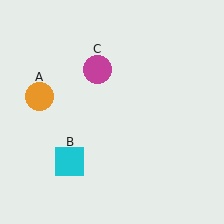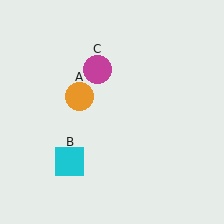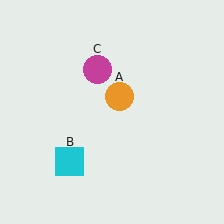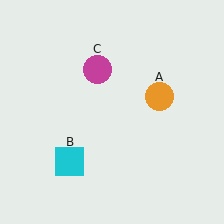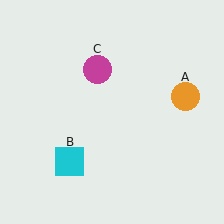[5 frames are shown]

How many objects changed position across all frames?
1 object changed position: orange circle (object A).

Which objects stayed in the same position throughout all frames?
Cyan square (object B) and magenta circle (object C) remained stationary.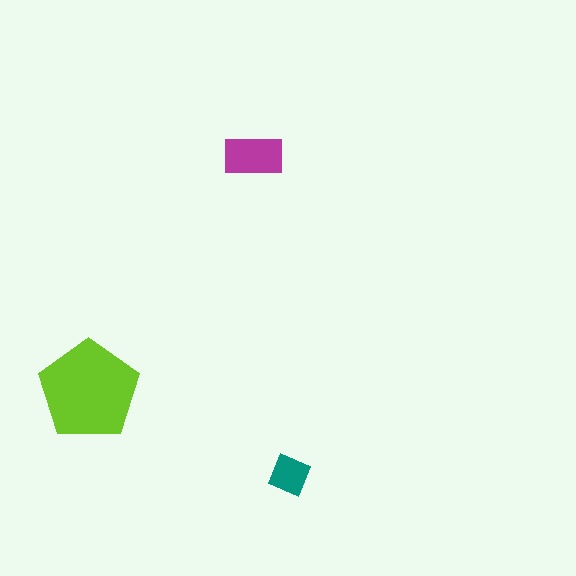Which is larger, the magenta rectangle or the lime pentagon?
The lime pentagon.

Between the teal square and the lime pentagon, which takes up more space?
The lime pentagon.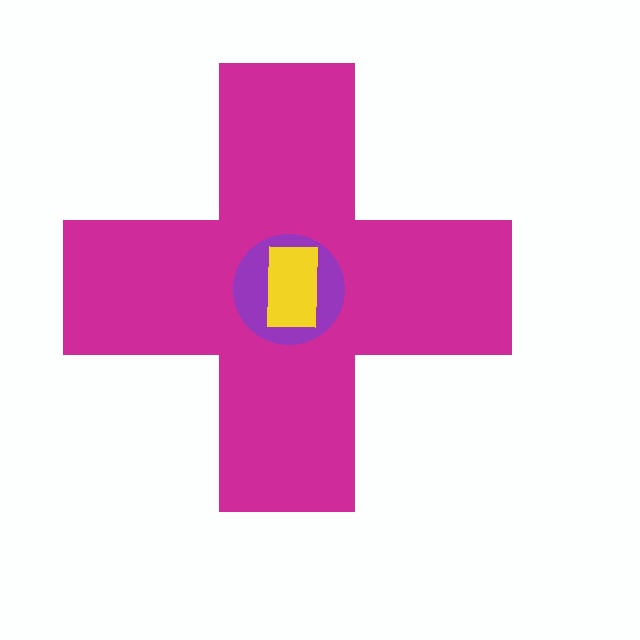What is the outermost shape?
The magenta cross.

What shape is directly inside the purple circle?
The yellow rectangle.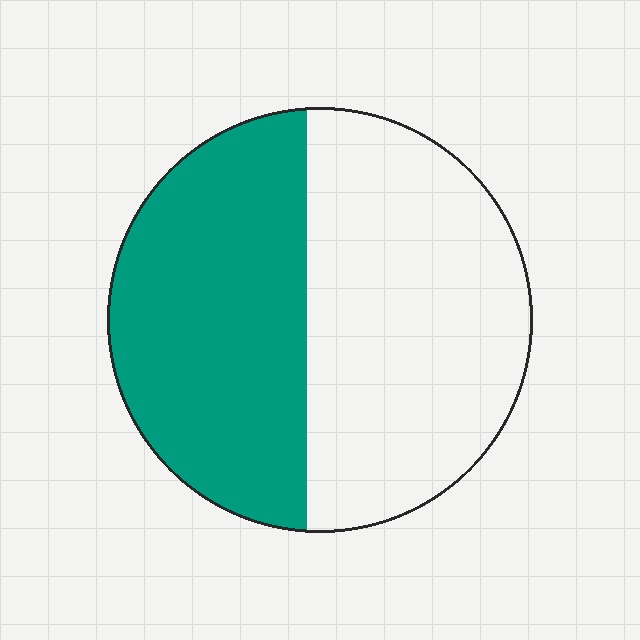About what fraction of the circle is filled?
About one half (1/2).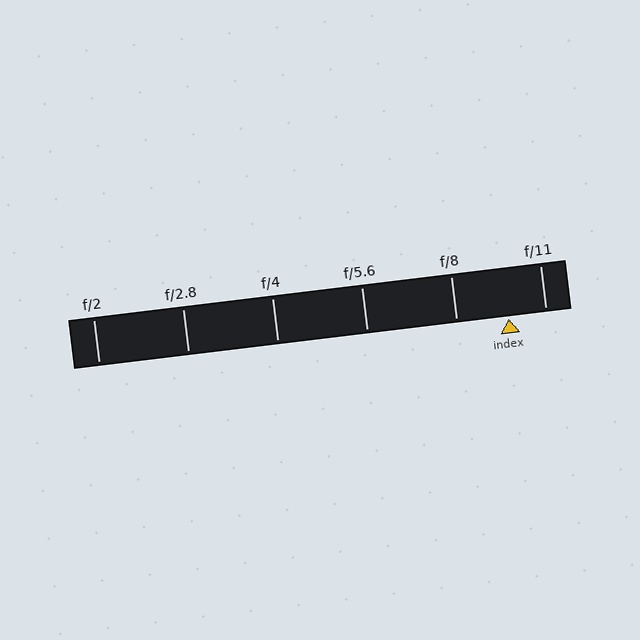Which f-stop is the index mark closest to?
The index mark is closest to f/11.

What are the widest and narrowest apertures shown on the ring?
The widest aperture shown is f/2 and the narrowest is f/11.